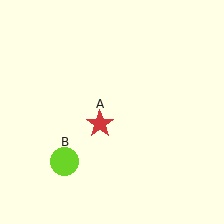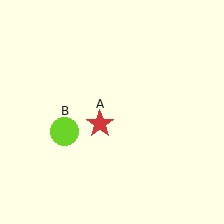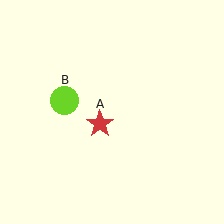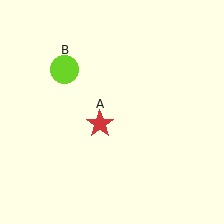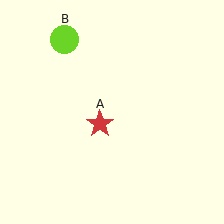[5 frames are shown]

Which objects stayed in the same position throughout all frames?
Red star (object A) remained stationary.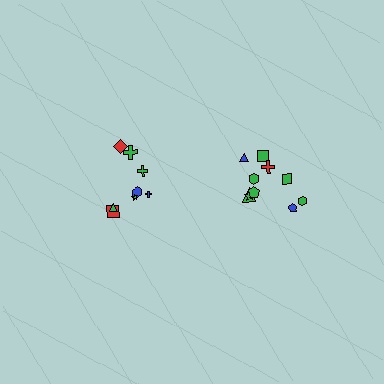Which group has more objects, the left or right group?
The right group.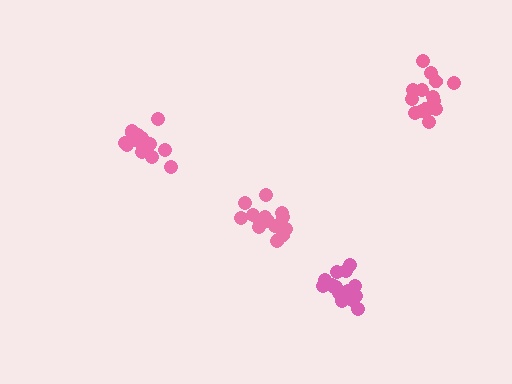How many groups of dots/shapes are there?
There are 4 groups.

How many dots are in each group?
Group 1: 15 dots, Group 2: 16 dots, Group 3: 15 dots, Group 4: 17 dots (63 total).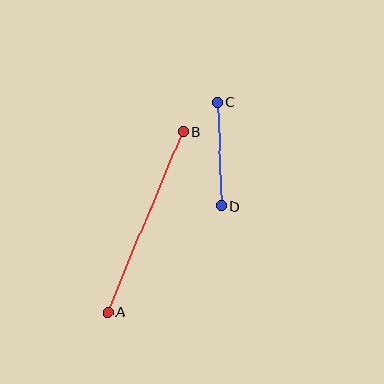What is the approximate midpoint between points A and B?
The midpoint is at approximately (145, 222) pixels.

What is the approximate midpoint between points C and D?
The midpoint is at approximately (219, 154) pixels.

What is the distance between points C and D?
The distance is approximately 104 pixels.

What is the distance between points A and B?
The distance is approximately 196 pixels.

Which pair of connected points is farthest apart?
Points A and B are farthest apart.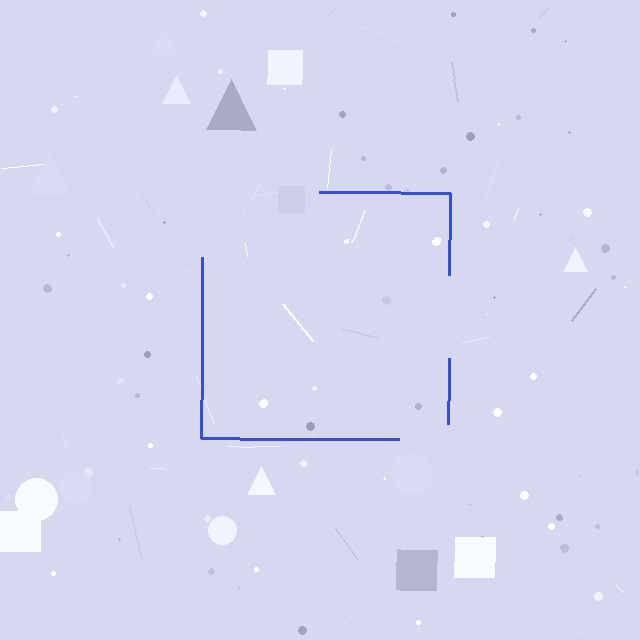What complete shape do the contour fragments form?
The contour fragments form a square.